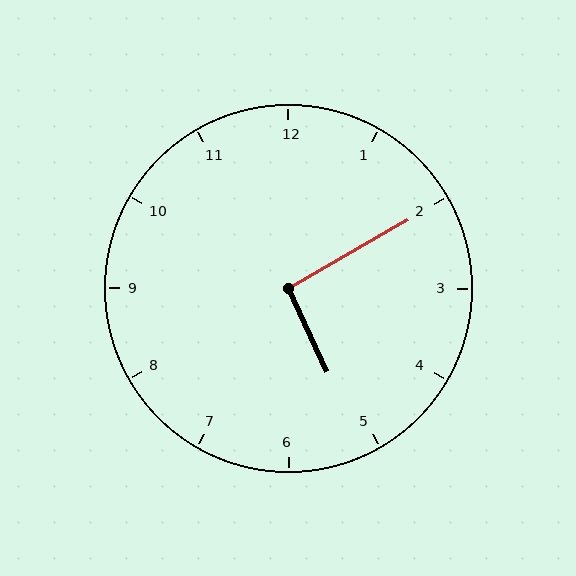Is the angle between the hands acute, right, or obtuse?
It is right.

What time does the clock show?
5:10.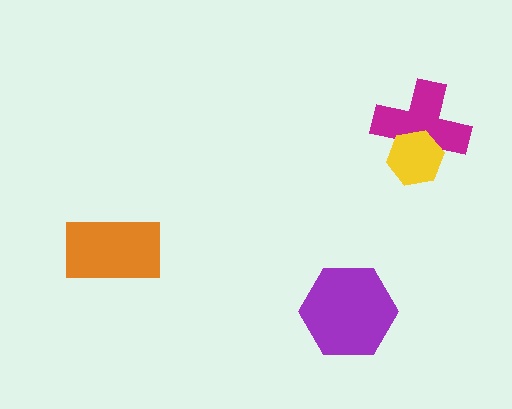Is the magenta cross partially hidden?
Yes, it is partially covered by another shape.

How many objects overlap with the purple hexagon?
0 objects overlap with the purple hexagon.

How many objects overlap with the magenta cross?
1 object overlaps with the magenta cross.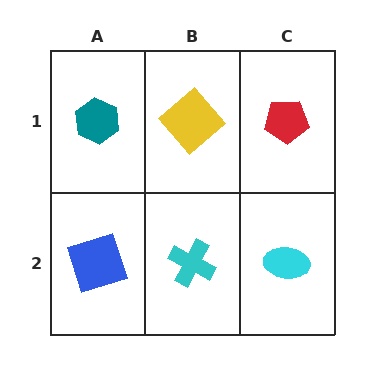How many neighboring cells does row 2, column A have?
2.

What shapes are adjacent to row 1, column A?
A blue square (row 2, column A), a yellow diamond (row 1, column B).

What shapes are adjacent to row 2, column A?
A teal hexagon (row 1, column A), a cyan cross (row 2, column B).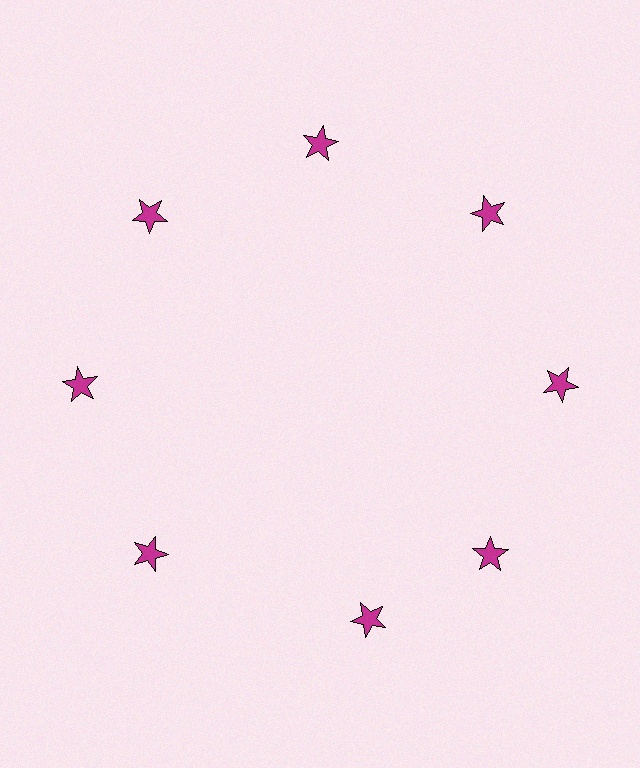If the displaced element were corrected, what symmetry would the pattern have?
It would have 8-fold rotational symmetry — the pattern would map onto itself every 45 degrees.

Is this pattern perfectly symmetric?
No. The 8 magenta stars are arranged in a ring, but one element near the 6 o'clock position is rotated out of alignment along the ring, breaking the 8-fold rotational symmetry.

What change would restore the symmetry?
The symmetry would be restored by rotating it back into even spacing with its neighbors so that all 8 stars sit at equal angles and equal distance from the center.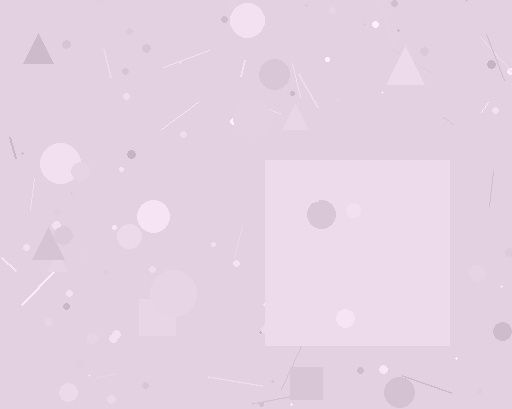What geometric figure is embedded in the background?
A square is embedded in the background.